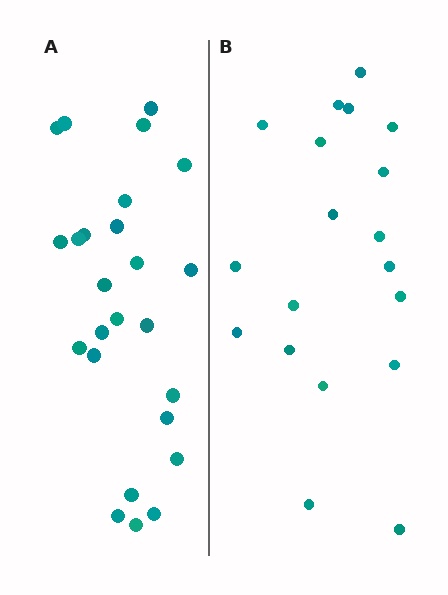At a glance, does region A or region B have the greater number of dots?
Region A (the left region) has more dots.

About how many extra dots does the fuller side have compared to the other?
Region A has about 6 more dots than region B.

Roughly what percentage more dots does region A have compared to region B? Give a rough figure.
About 30% more.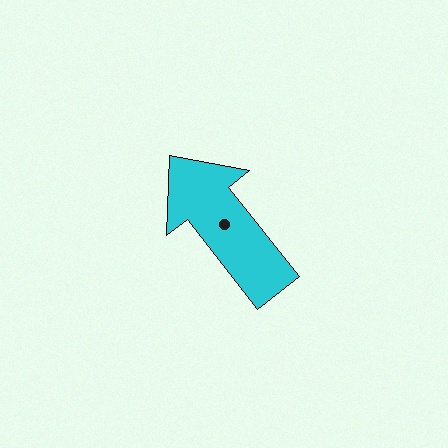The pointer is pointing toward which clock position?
Roughly 11 o'clock.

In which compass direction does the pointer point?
Northwest.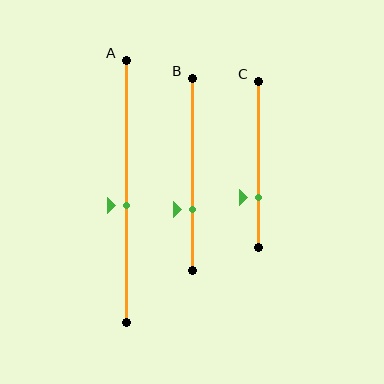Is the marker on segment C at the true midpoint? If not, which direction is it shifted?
No, the marker on segment C is shifted downward by about 20% of the segment length.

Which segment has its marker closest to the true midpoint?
Segment A has its marker closest to the true midpoint.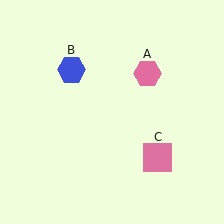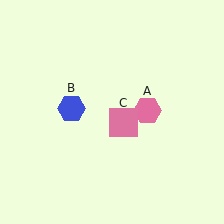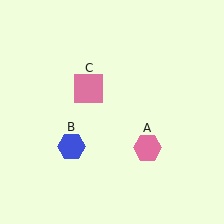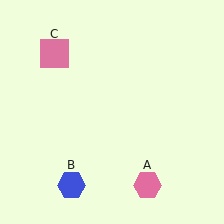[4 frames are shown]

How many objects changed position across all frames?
3 objects changed position: pink hexagon (object A), blue hexagon (object B), pink square (object C).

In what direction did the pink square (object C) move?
The pink square (object C) moved up and to the left.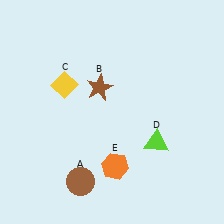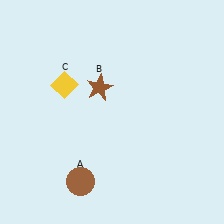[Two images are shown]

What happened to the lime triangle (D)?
The lime triangle (D) was removed in Image 2. It was in the bottom-right area of Image 1.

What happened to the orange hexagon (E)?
The orange hexagon (E) was removed in Image 2. It was in the bottom-right area of Image 1.